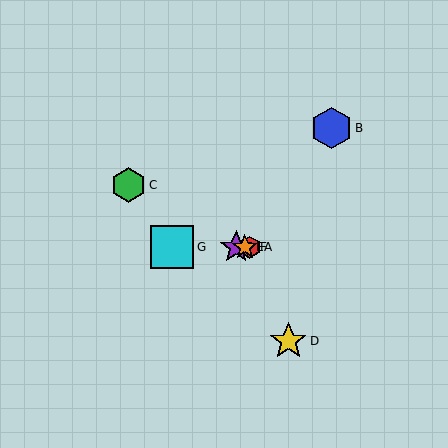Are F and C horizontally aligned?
No, F is at y≈247 and C is at y≈185.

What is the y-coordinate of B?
Object B is at y≈128.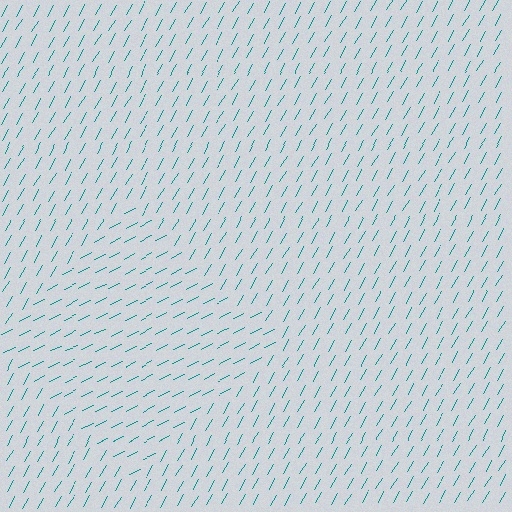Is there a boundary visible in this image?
Yes, there is a texture boundary formed by a change in line orientation.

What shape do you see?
I see a diamond.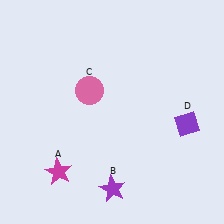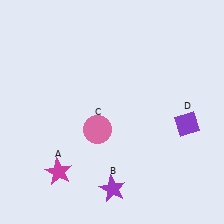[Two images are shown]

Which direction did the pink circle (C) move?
The pink circle (C) moved down.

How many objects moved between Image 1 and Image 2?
1 object moved between the two images.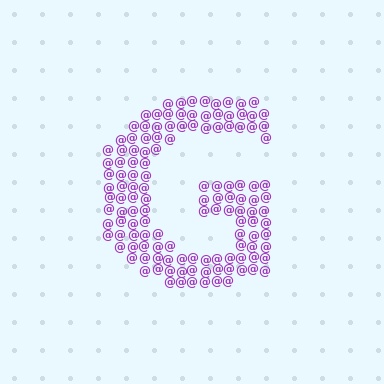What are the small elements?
The small elements are at signs.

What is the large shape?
The large shape is the letter G.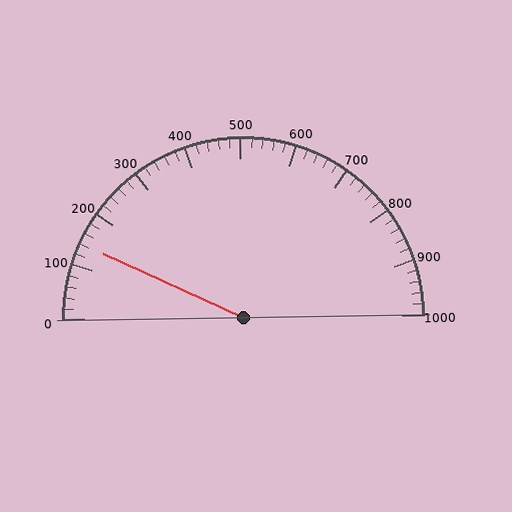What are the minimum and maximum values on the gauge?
The gauge ranges from 0 to 1000.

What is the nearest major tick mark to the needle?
The nearest major tick mark is 100.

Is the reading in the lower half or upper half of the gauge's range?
The reading is in the lower half of the range (0 to 1000).